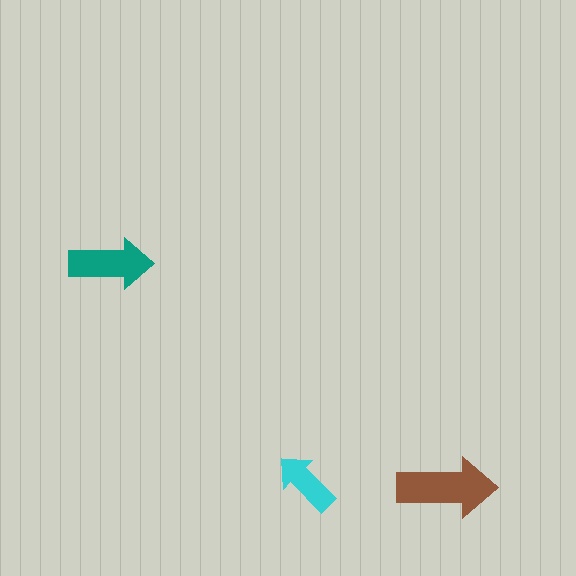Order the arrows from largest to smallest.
the brown one, the teal one, the cyan one.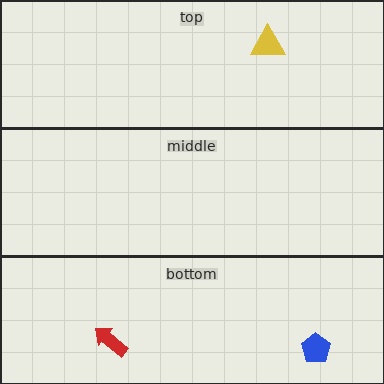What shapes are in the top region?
The yellow triangle.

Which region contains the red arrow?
The bottom region.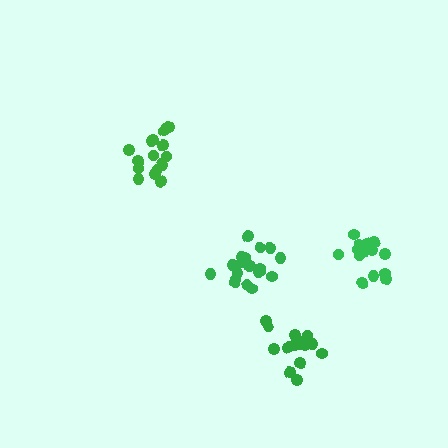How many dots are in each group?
Group 1: 14 dots, Group 2: 17 dots, Group 3: 15 dots, Group 4: 20 dots (66 total).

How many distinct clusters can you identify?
There are 4 distinct clusters.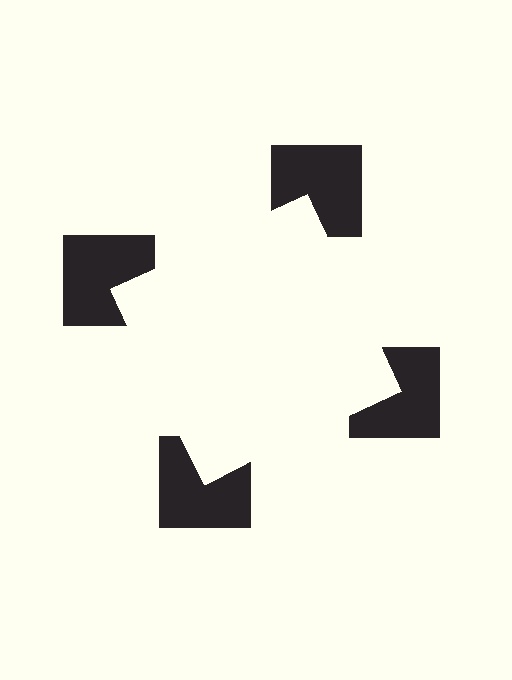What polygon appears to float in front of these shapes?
An illusory square — its edges are inferred from the aligned wedge cuts in the notched squares, not physically drawn.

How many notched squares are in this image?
There are 4 — one at each vertex of the illusory square.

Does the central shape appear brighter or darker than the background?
It typically appears slightly brighter than the background, even though no actual brightness change is drawn.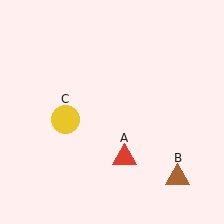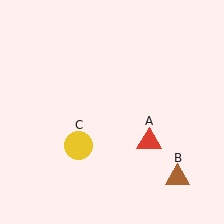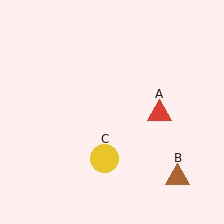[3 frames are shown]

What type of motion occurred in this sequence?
The red triangle (object A), yellow circle (object C) rotated counterclockwise around the center of the scene.